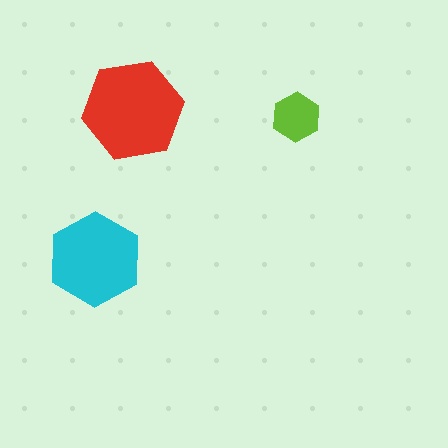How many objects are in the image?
There are 3 objects in the image.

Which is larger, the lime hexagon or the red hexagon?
The red one.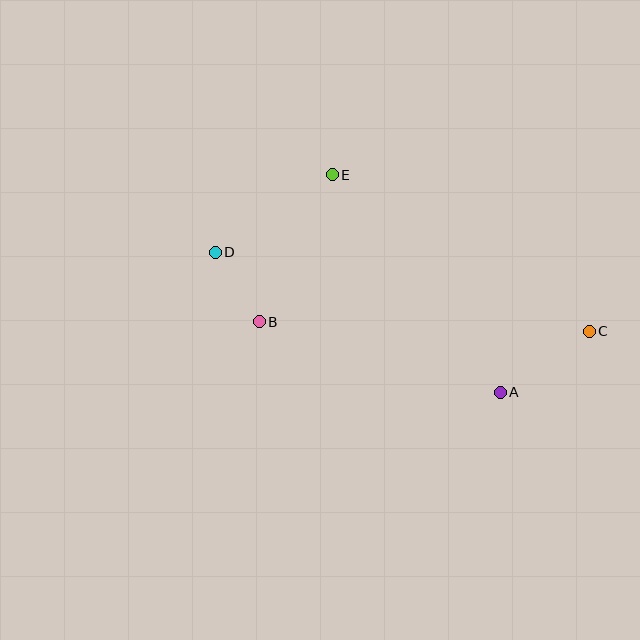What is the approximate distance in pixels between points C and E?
The distance between C and E is approximately 301 pixels.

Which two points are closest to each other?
Points B and D are closest to each other.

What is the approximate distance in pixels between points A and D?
The distance between A and D is approximately 318 pixels.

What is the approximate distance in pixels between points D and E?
The distance between D and E is approximately 140 pixels.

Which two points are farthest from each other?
Points C and D are farthest from each other.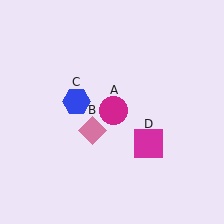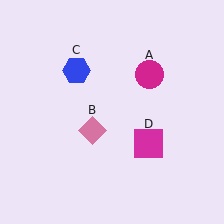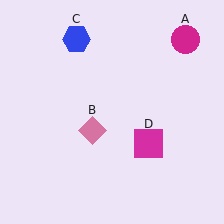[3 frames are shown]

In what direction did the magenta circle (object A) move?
The magenta circle (object A) moved up and to the right.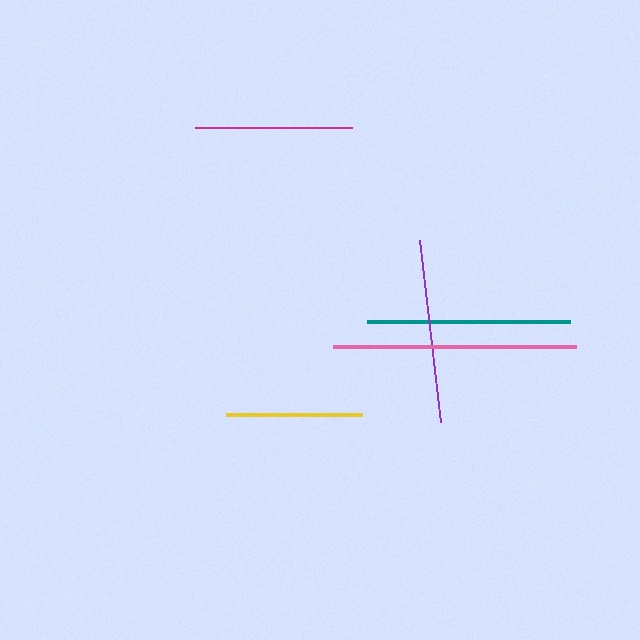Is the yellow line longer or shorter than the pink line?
The pink line is longer than the yellow line.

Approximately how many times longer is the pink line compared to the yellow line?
The pink line is approximately 1.8 times the length of the yellow line.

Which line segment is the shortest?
The yellow line is the shortest at approximately 136 pixels.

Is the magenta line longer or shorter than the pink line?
The pink line is longer than the magenta line.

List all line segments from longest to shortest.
From longest to shortest: pink, teal, purple, magenta, yellow.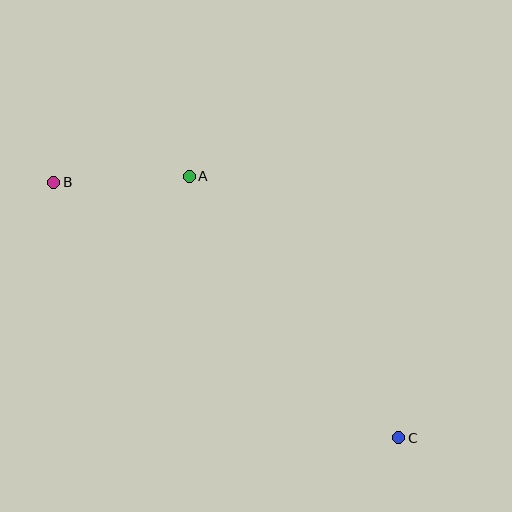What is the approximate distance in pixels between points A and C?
The distance between A and C is approximately 335 pixels.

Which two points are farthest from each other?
Points B and C are farthest from each other.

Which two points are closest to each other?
Points A and B are closest to each other.